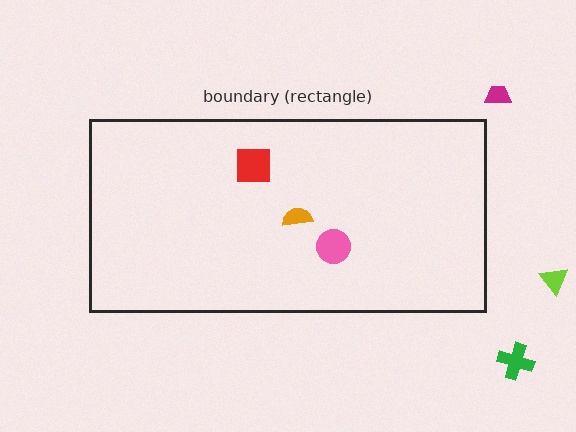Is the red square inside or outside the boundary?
Inside.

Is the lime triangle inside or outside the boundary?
Outside.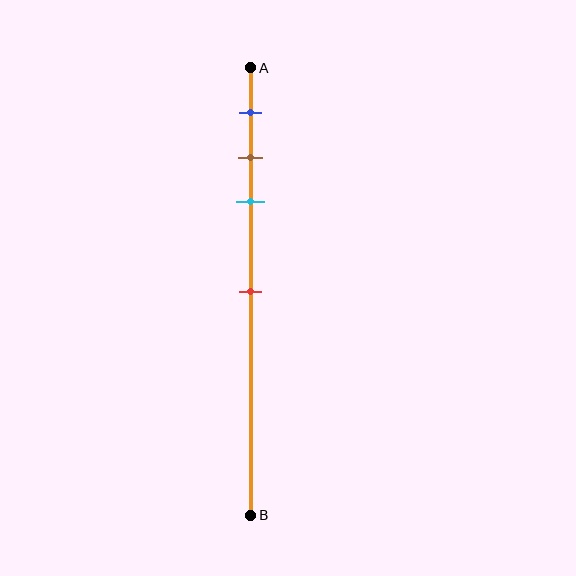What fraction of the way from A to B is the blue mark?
The blue mark is approximately 10% (0.1) of the way from A to B.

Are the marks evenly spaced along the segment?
No, the marks are not evenly spaced.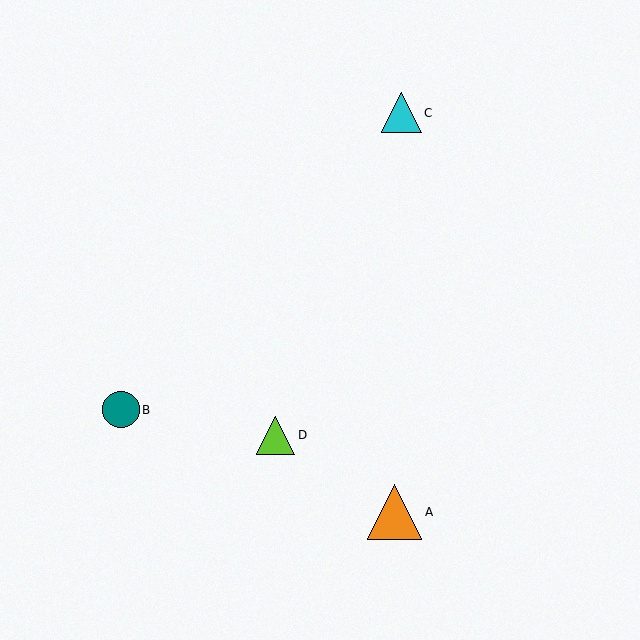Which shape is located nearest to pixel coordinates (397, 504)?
The orange triangle (labeled A) at (394, 512) is nearest to that location.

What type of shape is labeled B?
Shape B is a teal circle.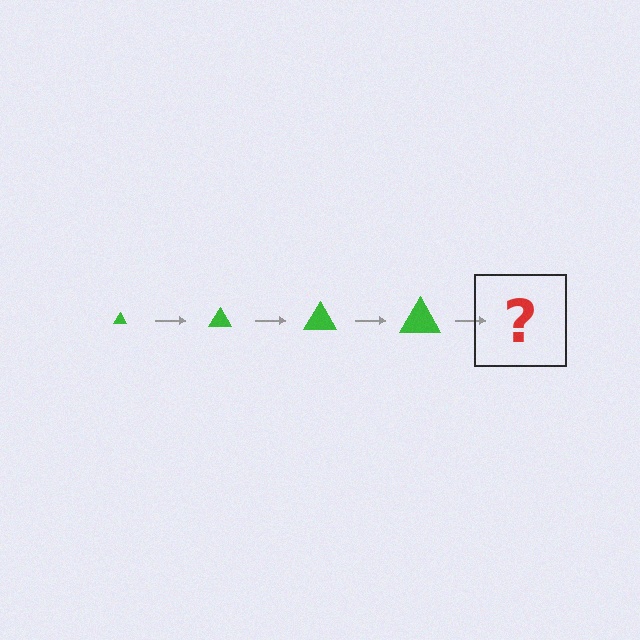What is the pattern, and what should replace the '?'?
The pattern is that the triangle gets progressively larger each step. The '?' should be a green triangle, larger than the previous one.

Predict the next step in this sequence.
The next step is a green triangle, larger than the previous one.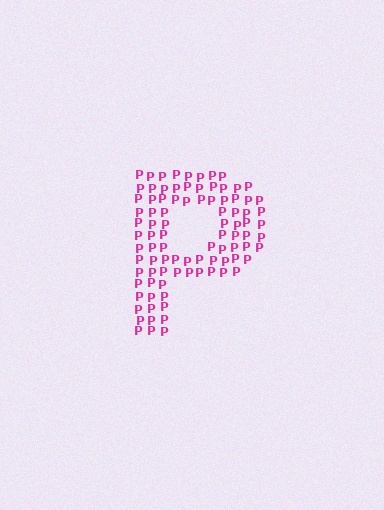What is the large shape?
The large shape is the letter P.